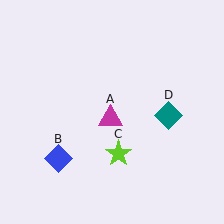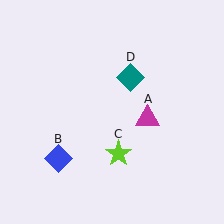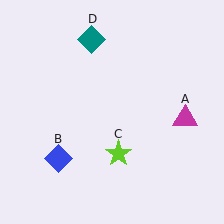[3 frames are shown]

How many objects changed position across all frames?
2 objects changed position: magenta triangle (object A), teal diamond (object D).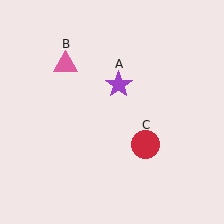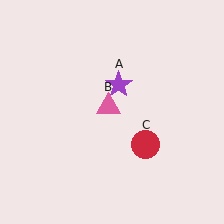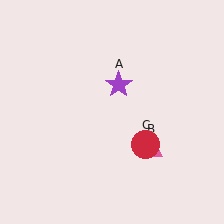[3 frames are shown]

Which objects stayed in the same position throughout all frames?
Purple star (object A) and red circle (object C) remained stationary.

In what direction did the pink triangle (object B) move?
The pink triangle (object B) moved down and to the right.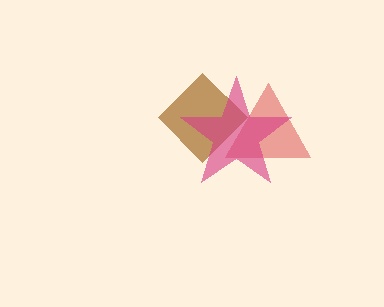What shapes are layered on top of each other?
The layered shapes are: a brown diamond, a red triangle, a magenta star.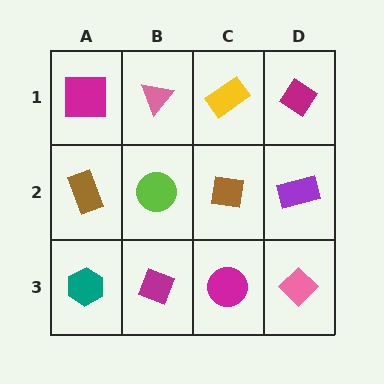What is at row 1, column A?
A magenta square.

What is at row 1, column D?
A magenta diamond.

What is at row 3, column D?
A pink diamond.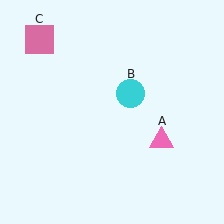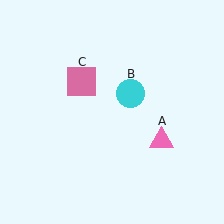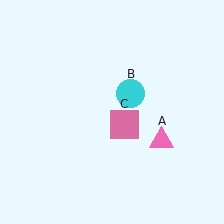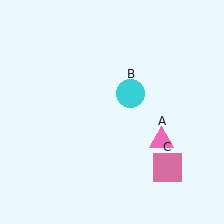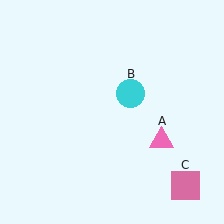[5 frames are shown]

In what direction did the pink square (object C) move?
The pink square (object C) moved down and to the right.